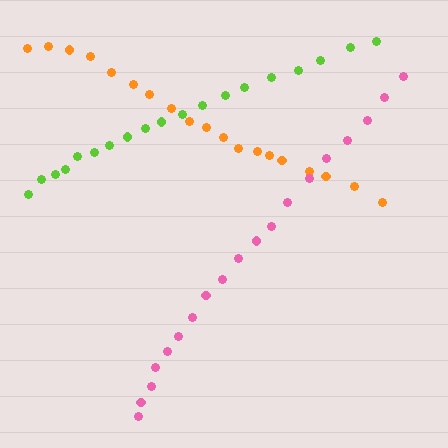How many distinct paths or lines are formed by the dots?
There are 3 distinct paths.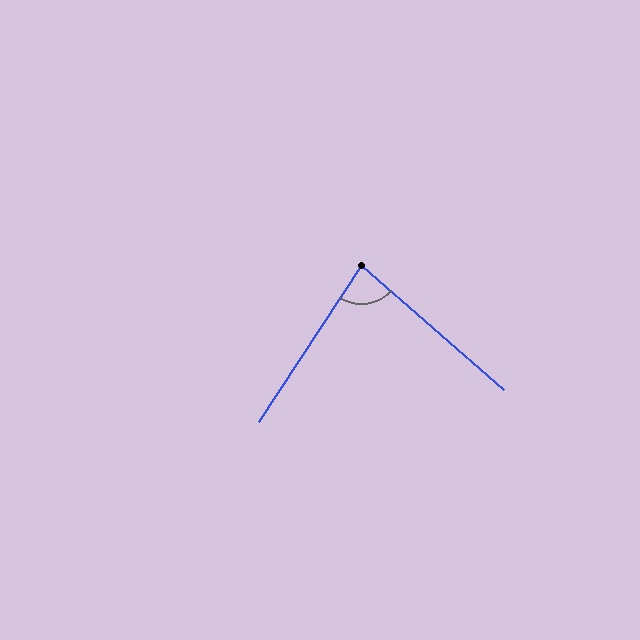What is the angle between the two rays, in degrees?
Approximately 82 degrees.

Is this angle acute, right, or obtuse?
It is acute.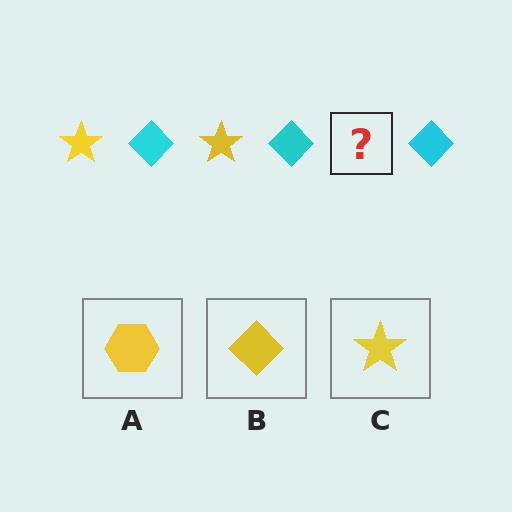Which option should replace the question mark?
Option C.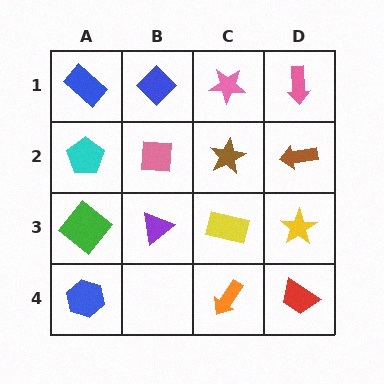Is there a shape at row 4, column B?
No, that cell is empty.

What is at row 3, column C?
A yellow rectangle.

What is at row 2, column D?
A brown arrow.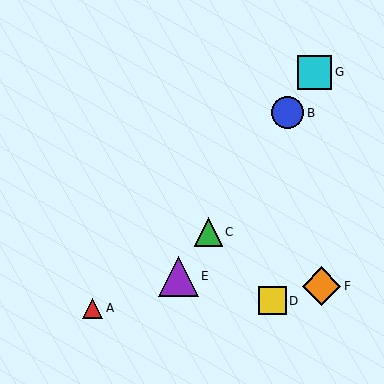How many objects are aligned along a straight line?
4 objects (B, C, E, G) are aligned along a straight line.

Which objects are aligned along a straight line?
Objects B, C, E, G are aligned along a straight line.